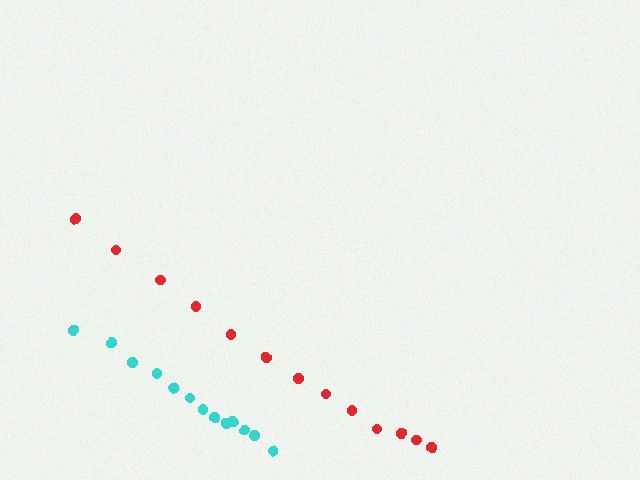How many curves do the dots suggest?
There are 2 distinct paths.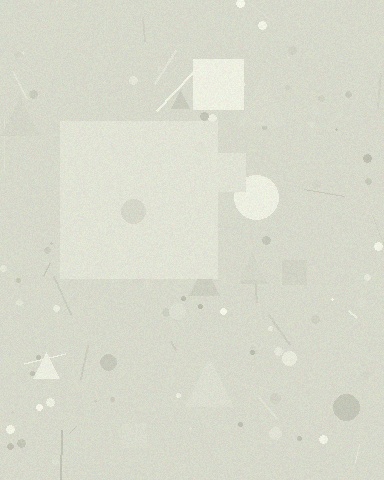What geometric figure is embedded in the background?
A square is embedded in the background.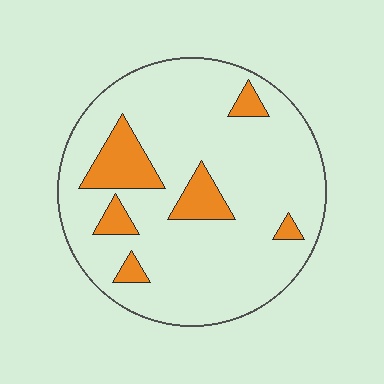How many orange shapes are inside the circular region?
6.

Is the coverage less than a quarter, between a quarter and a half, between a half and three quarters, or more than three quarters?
Less than a quarter.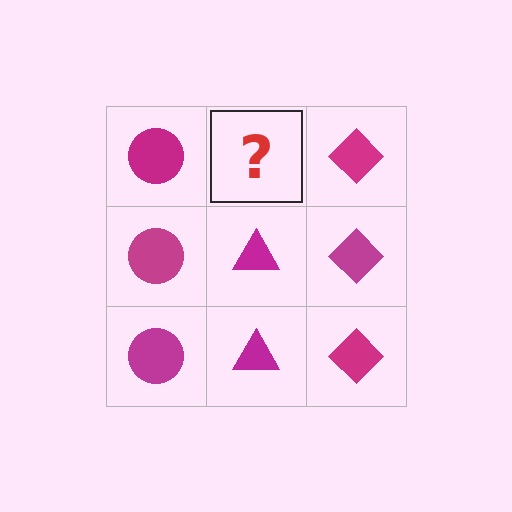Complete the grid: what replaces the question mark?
The question mark should be replaced with a magenta triangle.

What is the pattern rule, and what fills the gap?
The rule is that each column has a consistent shape. The gap should be filled with a magenta triangle.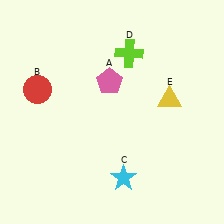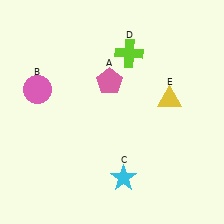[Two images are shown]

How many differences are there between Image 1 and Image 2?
There is 1 difference between the two images.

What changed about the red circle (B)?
In Image 1, B is red. In Image 2, it changed to pink.